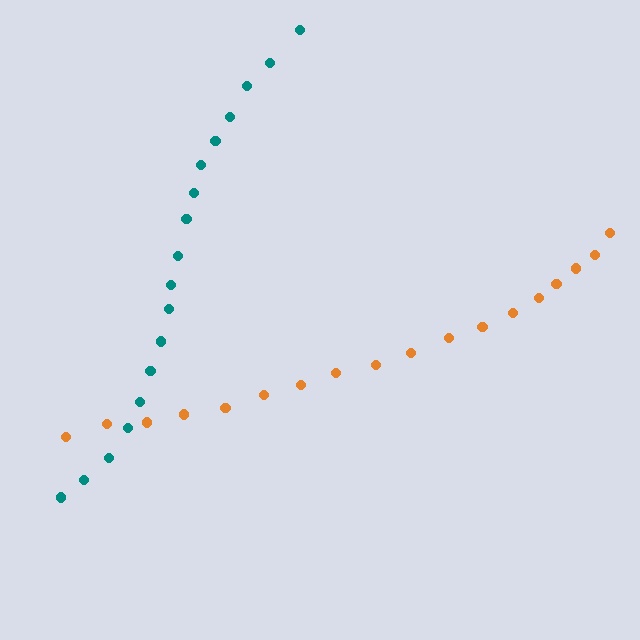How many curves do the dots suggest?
There are 2 distinct paths.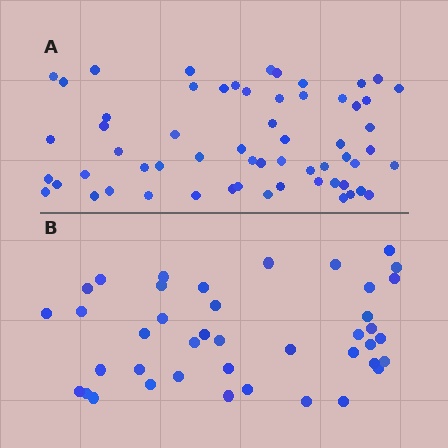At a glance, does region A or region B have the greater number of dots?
Region A (the top region) has more dots.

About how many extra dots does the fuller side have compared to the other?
Region A has approximately 20 more dots than region B.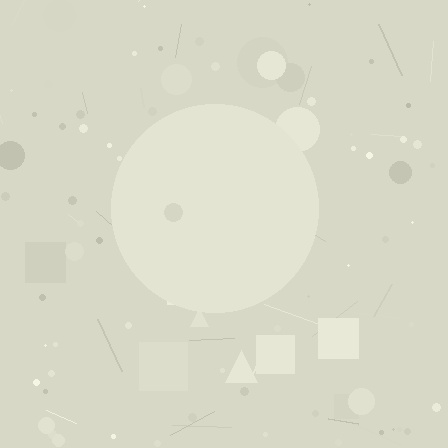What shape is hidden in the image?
A circle is hidden in the image.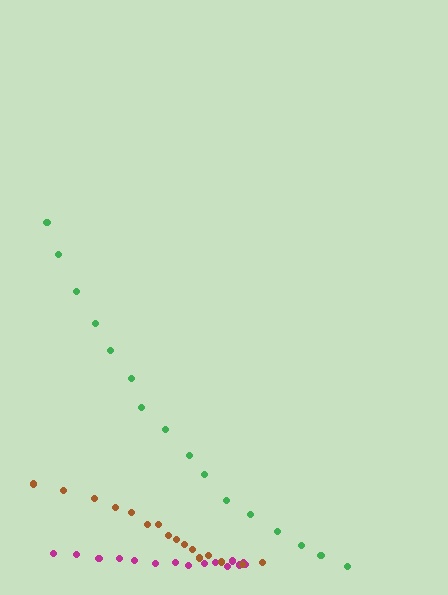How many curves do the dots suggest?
There are 3 distinct paths.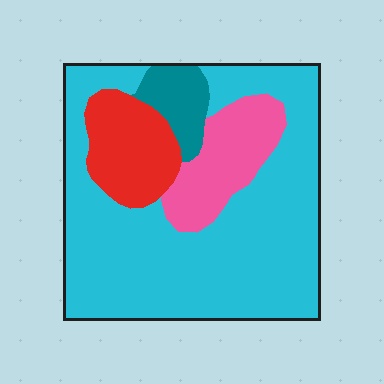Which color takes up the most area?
Cyan, at roughly 65%.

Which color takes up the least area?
Teal, at roughly 5%.